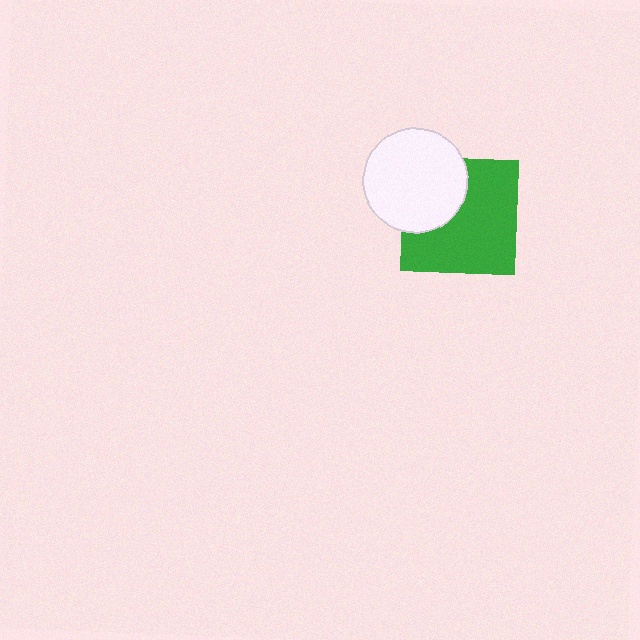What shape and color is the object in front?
The object in front is a white circle.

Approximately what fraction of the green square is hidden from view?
Roughly 33% of the green square is hidden behind the white circle.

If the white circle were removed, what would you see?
You would see the complete green square.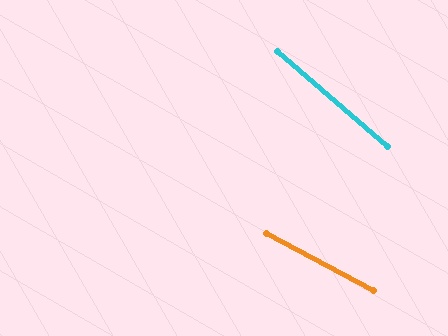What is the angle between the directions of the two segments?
Approximately 13 degrees.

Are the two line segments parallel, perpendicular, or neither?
Neither parallel nor perpendicular — they differ by about 13°.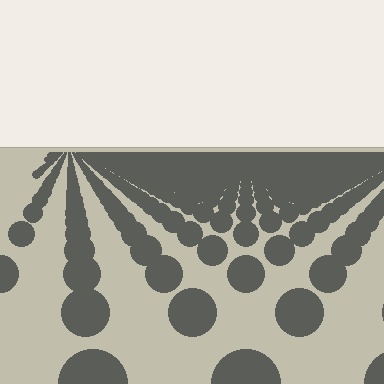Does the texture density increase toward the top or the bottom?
Density increases toward the top.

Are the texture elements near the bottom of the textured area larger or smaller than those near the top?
Larger. Near the bottom, elements are closer to the viewer and appear at a bigger on-screen size.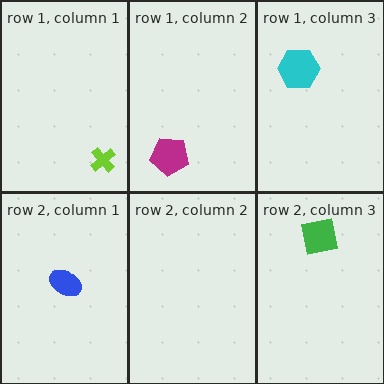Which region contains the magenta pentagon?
The row 1, column 2 region.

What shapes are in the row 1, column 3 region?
The cyan hexagon.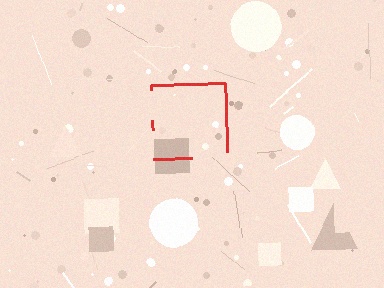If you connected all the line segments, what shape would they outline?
They would outline a square.